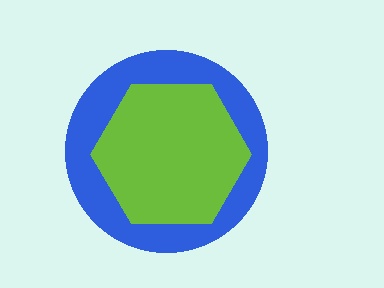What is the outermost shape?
The blue circle.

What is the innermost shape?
The lime hexagon.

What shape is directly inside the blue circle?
The lime hexagon.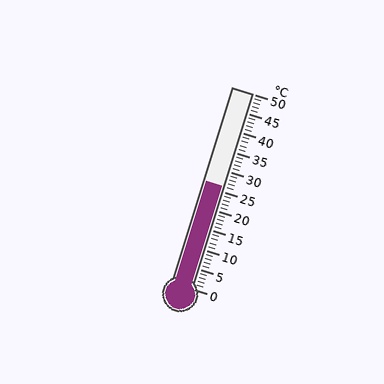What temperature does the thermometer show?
The thermometer shows approximately 26°C.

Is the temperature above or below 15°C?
The temperature is above 15°C.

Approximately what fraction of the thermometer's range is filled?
The thermometer is filled to approximately 50% of its range.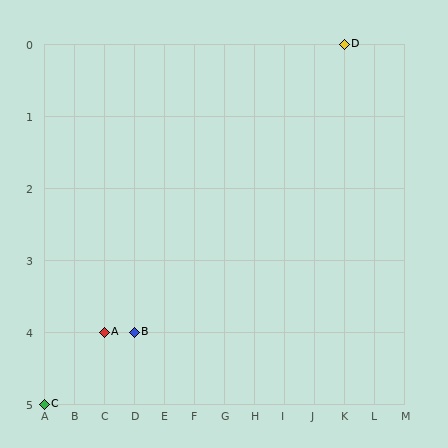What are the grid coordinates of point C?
Point C is at grid coordinates (A, 5).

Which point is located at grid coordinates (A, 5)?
Point C is at (A, 5).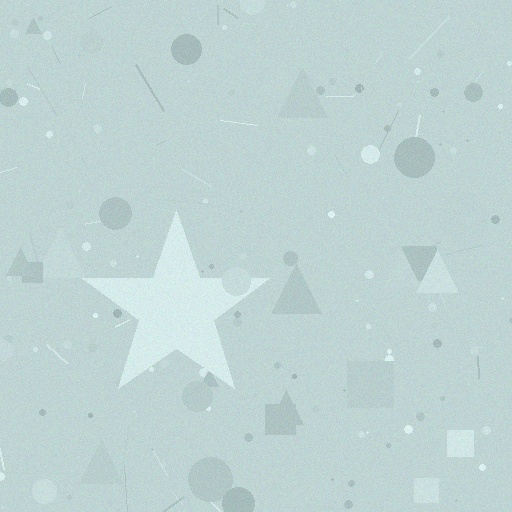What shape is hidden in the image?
A star is hidden in the image.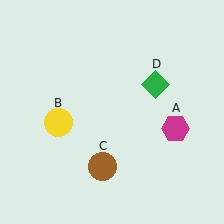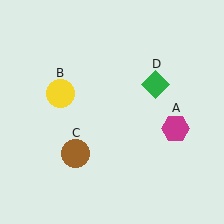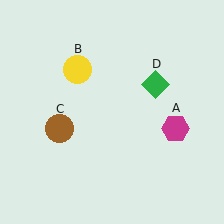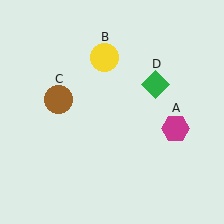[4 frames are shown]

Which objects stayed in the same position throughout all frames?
Magenta hexagon (object A) and green diamond (object D) remained stationary.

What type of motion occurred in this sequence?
The yellow circle (object B), brown circle (object C) rotated clockwise around the center of the scene.